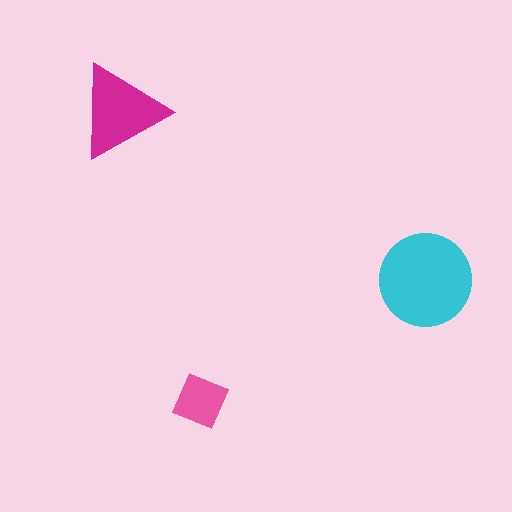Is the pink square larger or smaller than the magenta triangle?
Smaller.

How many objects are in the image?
There are 3 objects in the image.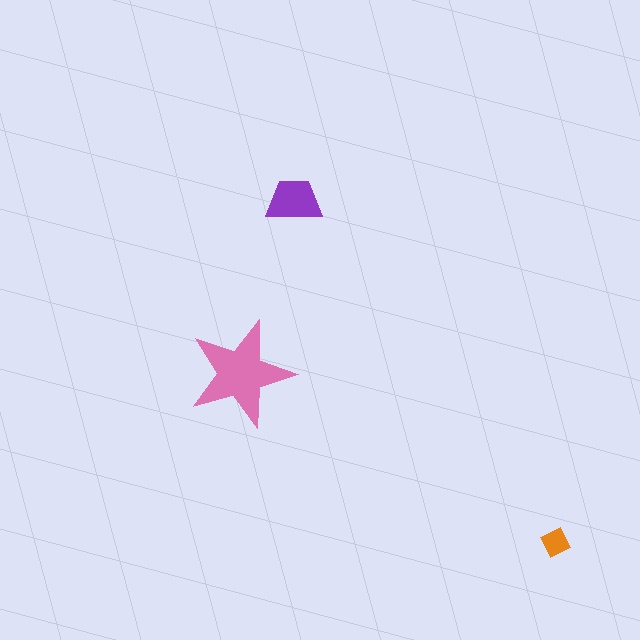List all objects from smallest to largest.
The orange diamond, the purple trapezoid, the pink star.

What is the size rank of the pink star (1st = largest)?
1st.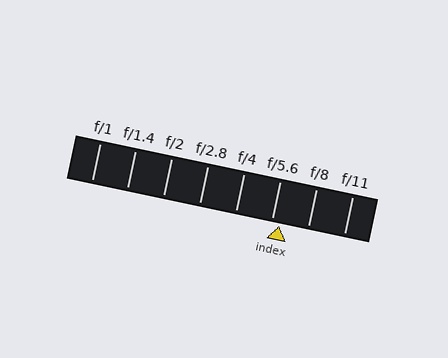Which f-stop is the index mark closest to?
The index mark is closest to f/5.6.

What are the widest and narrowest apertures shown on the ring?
The widest aperture shown is f/1 and the narrowest is f/11.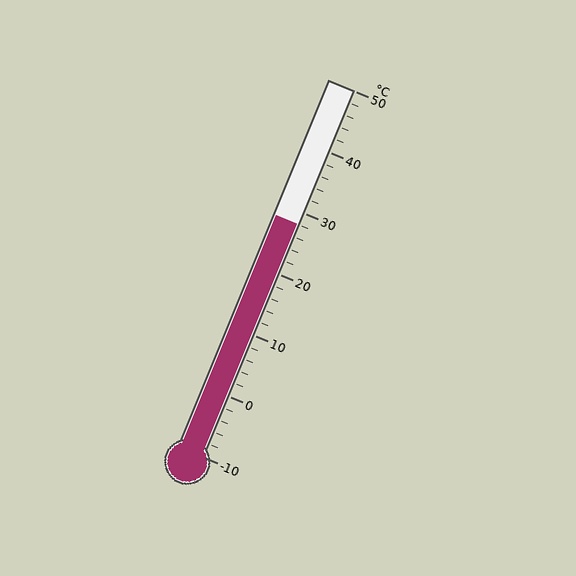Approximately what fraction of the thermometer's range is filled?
The thermometer is filled to approximately 65% of its range.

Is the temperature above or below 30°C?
The temperature is below 30°C.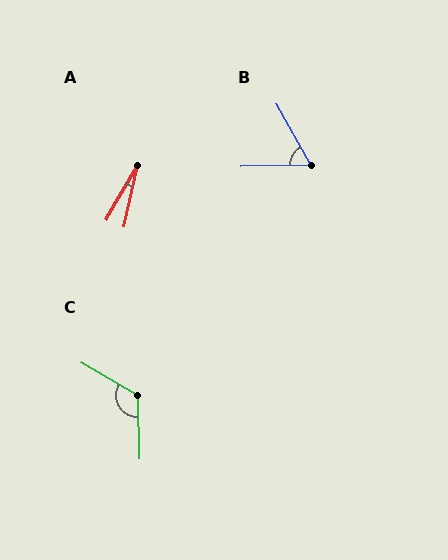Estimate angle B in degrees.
Approximately 62 degrees.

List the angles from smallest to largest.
A (18°), B (62°), C (122°).